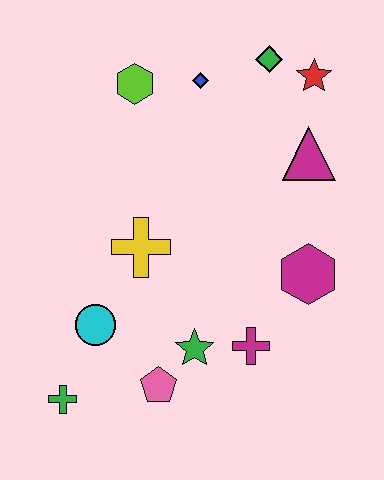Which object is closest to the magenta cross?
The green star is closest to the magenta cross.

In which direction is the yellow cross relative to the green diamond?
The yellow cross is below the green diamond.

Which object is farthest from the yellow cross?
The red star is farthest from the yellow cross.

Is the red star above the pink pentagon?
Yes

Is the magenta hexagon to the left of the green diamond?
No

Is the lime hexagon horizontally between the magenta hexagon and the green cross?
Yes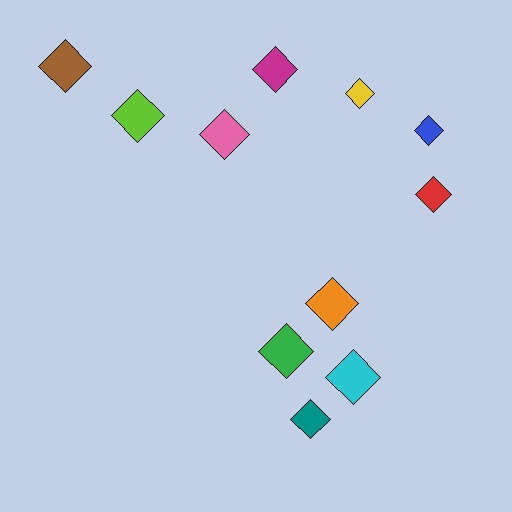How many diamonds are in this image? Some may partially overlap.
There are 11 diamonds.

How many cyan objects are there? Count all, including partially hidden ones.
There is 1 cyan object.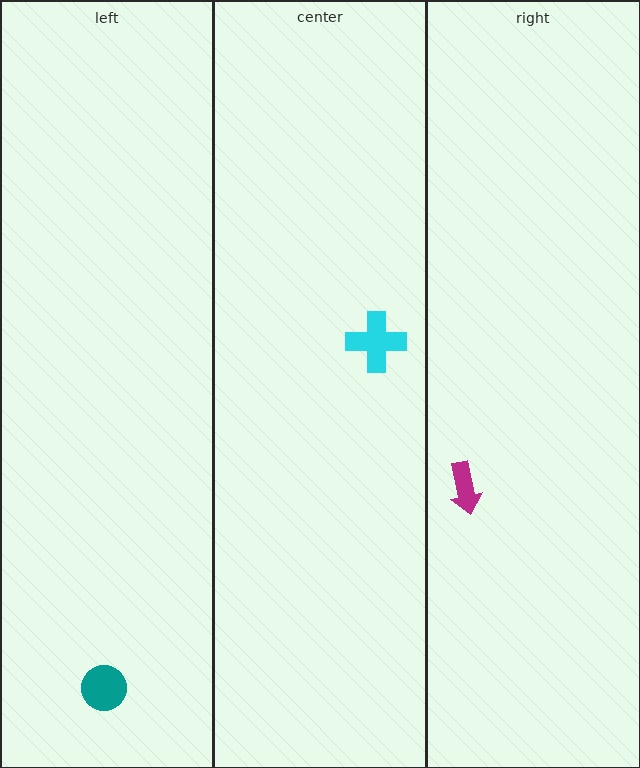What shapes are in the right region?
The magenta arrow.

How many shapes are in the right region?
1.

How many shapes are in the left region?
1.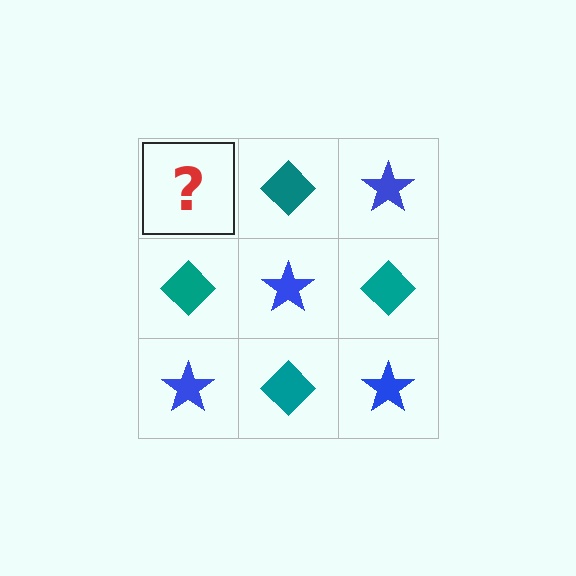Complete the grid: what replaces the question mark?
The question mark should be replaced with a blue star.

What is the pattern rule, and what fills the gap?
The rule is that it alternates blue star and teal diamond in a checkerboard pattern. The gap should be filled with a blue star.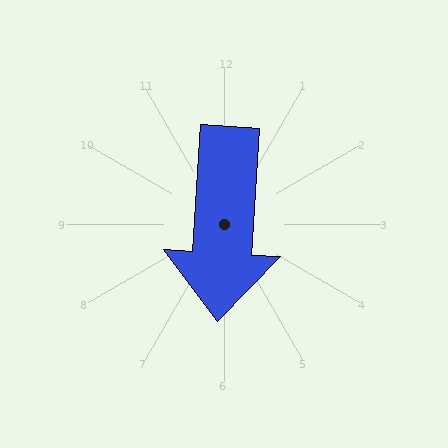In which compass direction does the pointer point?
South.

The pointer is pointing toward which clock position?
Roughly 6 o'clock.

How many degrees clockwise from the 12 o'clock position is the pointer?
Approximately 184 degrees.